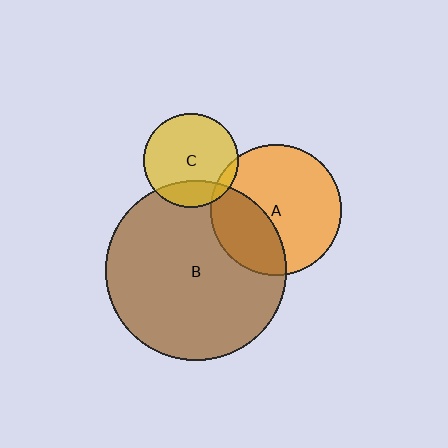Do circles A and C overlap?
Yes.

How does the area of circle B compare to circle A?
Approximately 1.9 times.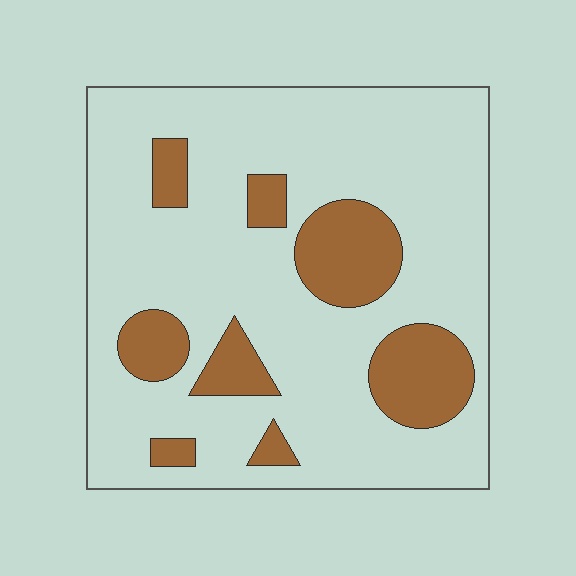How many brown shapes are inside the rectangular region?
8.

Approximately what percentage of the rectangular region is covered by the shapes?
Approximately 20%.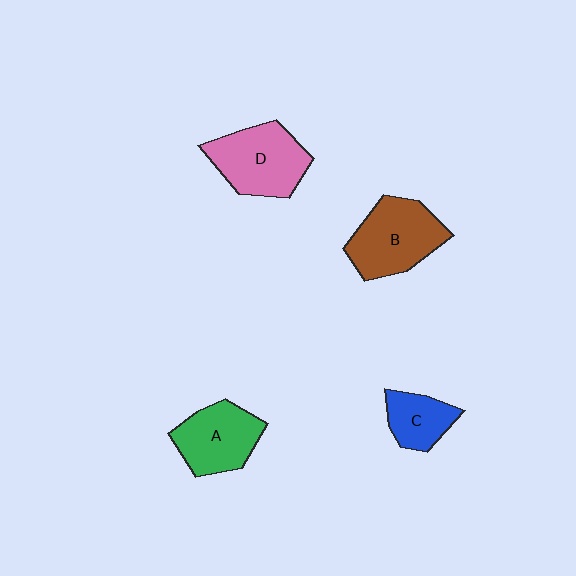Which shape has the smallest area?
Shape C (blue).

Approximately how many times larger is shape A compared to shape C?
Approximately 1.5 times.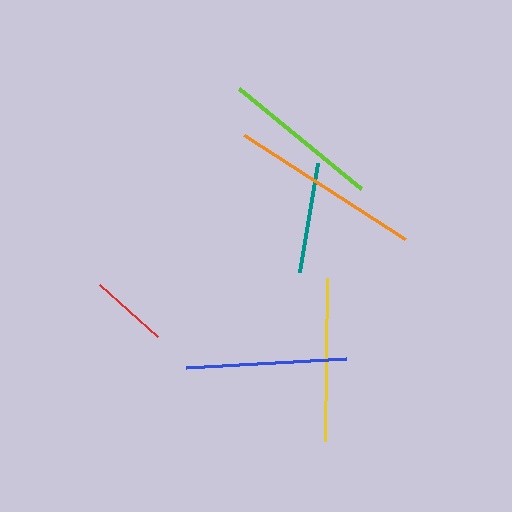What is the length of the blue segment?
The blue segment is approximately 160 pixels long.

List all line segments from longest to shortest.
From longest to shortest: orange, yellow, blue, lime, teal, red.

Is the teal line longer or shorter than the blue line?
The blue line is longer than the teal line.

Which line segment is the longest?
The orange line is the longest at approximately 192 pixels.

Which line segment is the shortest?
The red line is the shortest at approximately 77 pixels.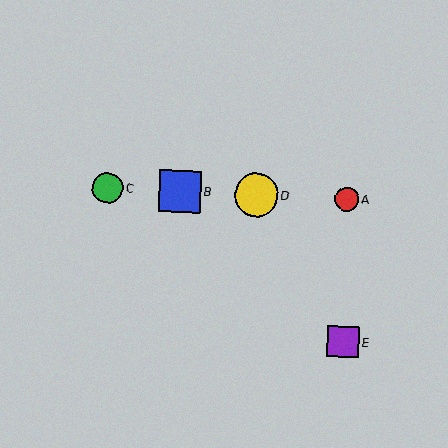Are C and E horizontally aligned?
No, C is at y≈188 and E is at y≈341.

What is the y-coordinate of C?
Object C is at y≈188.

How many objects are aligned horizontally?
4 objects (A, B, C, D) are aligned horizontally.